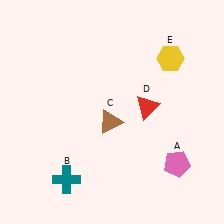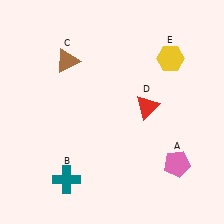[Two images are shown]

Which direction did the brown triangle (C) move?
The brown triangle (C) moved up.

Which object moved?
The brown triangle (C) moved up.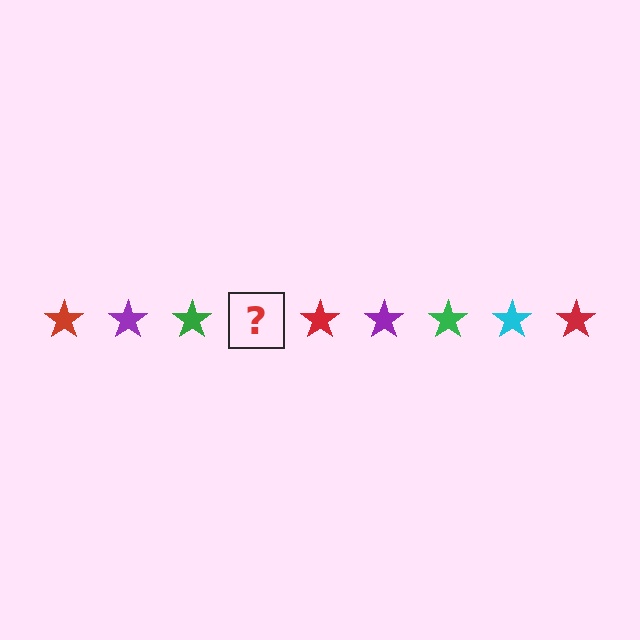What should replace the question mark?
The question mark should be replaced with a cyan star.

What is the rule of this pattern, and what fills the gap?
The rule is that the pattern cycles through red, purple, green, cyan stars. The gap should be filled with a cyan star.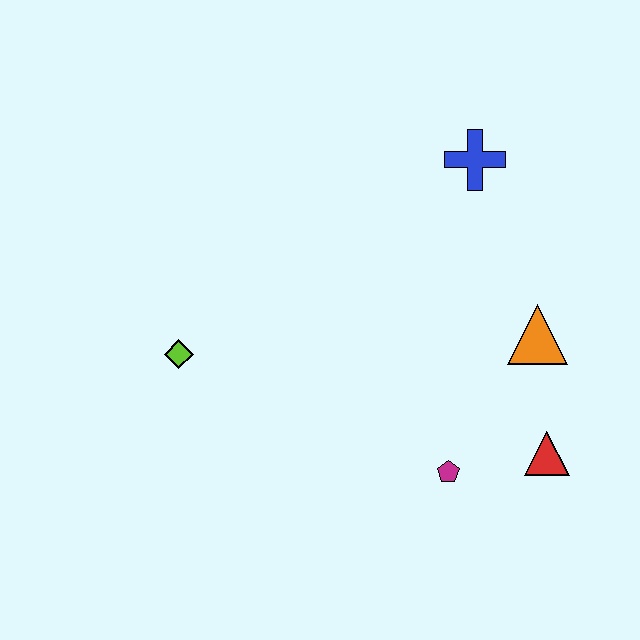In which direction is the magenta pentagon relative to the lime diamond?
The magenta pentagon is to the right of the lime diamond.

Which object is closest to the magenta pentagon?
The red triangle is closest to the magenta pentagon.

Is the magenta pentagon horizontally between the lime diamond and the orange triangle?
Yes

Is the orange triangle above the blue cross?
No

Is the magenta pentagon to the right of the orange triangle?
No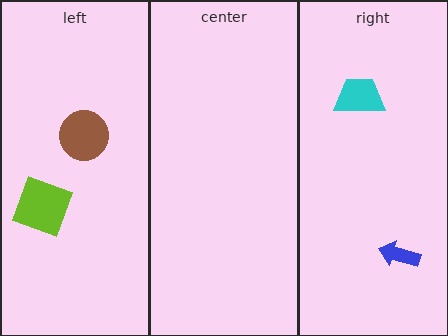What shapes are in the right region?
The cyan trapezoid, the blue arrow.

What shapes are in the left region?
The brown circle, the lime square.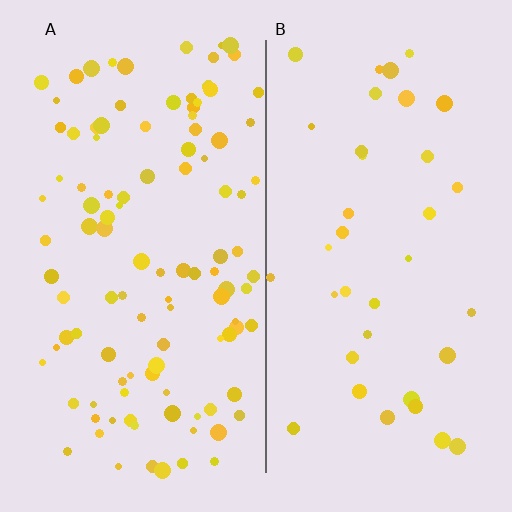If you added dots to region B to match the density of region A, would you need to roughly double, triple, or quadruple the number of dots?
Approximately triple.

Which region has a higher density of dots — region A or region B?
A (the left).